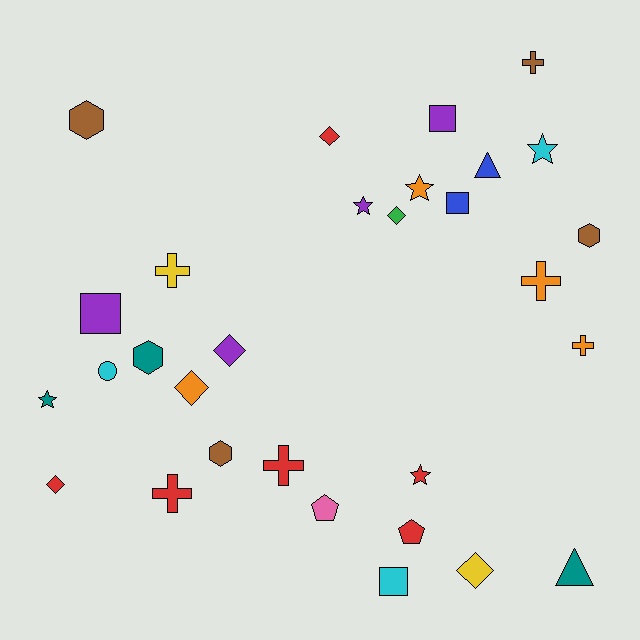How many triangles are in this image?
There are 2 triangles.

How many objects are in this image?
There are 30 objects.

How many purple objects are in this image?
There are 4 purple objects.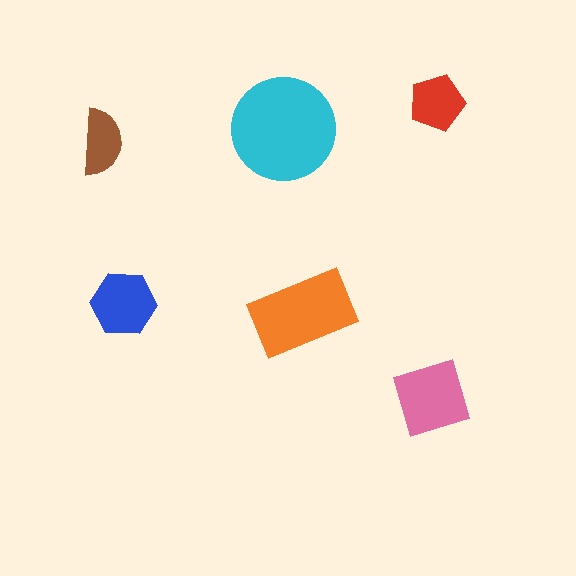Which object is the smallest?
The brown semicircle.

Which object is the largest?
The cyan circle.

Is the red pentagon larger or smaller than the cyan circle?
Smaller.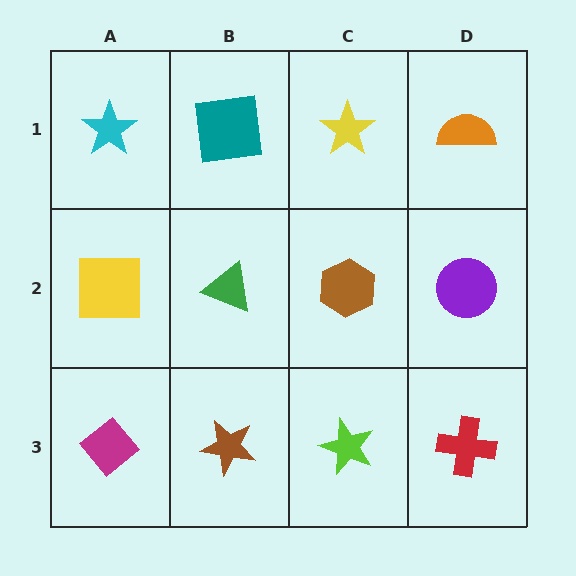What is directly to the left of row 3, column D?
A lime star.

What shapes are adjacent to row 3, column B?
A green triangle (row 2, column B), a magenta diamond (row 3, column A), a lime star (row 3, column C).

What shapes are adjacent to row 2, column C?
A yellow star (row 1, column C), a lime star (row 3, column C), a green triangle (row 2, column B), a purple circle (row 2, column D).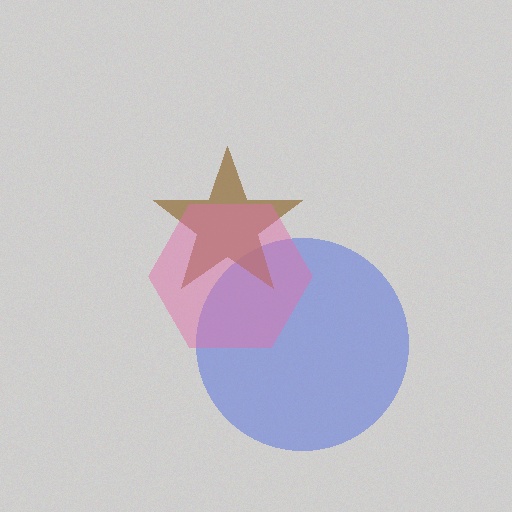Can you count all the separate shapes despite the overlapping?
Yes, there are 3 separate shapes.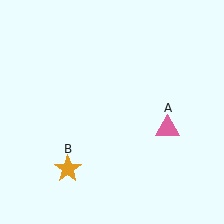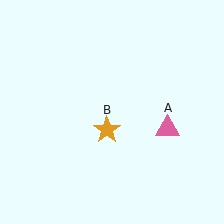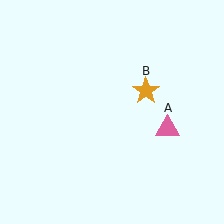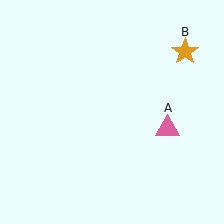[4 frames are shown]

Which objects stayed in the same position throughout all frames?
Pink triangle (object A) remained stationary.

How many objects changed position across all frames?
1 object changed position: orange star (object B).